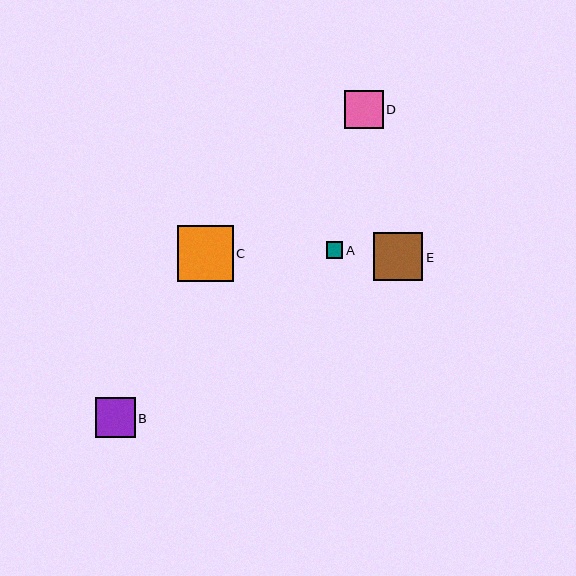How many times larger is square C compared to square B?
Square C is approximately 1.4 times the size of square B.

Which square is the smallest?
Square A is the smallest with a size of approximately 17 pixels.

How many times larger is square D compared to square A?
Square D is approximately 2.3 times the size of square A.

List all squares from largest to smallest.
From largest to smallest: C, E, B, D, A.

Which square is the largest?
Square C is the largest with a size of approximately 56 pixels.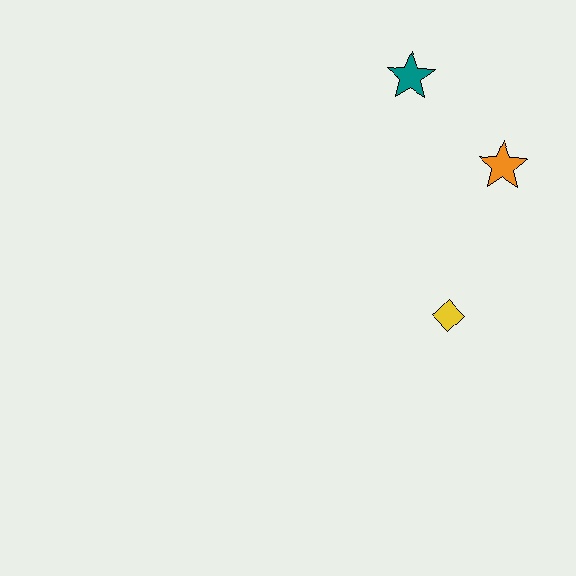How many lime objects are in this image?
There are no lime objects.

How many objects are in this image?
There are 3 objects.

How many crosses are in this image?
There are no crosses.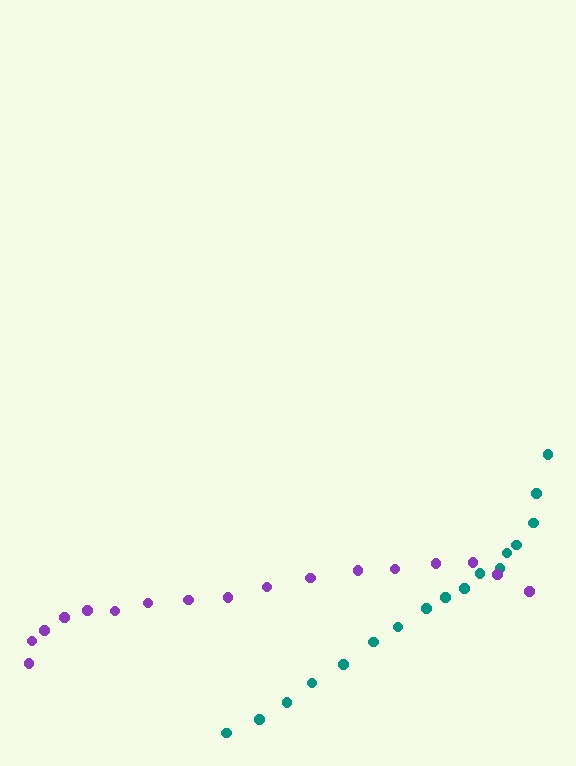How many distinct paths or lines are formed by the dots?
There are 2 distinct paths.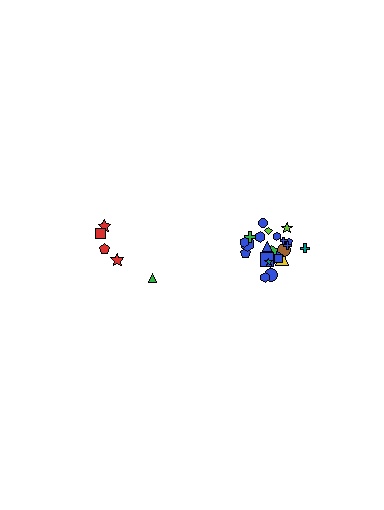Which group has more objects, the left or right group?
The right group.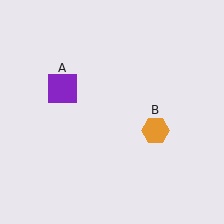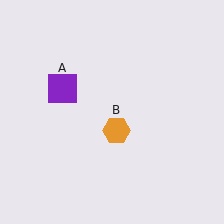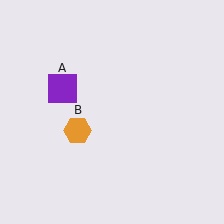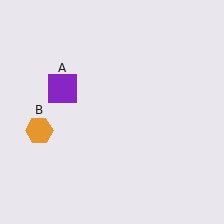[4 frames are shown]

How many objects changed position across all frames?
1 object changed position: orange hexagon (object B).